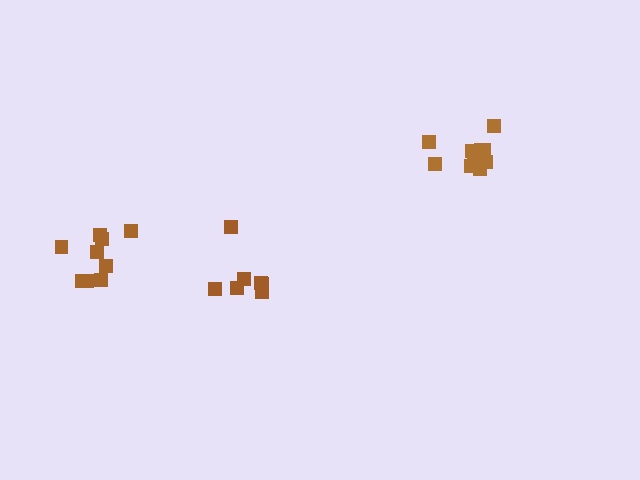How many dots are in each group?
Group 1: 9 dots, Group 2: 11 dots, Group 3: 7 dots (27 total).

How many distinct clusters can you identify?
There are 3 distinct clusters.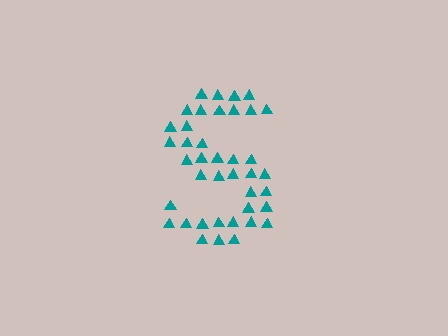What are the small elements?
The small elements are triangles.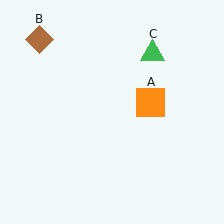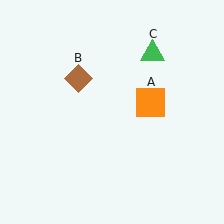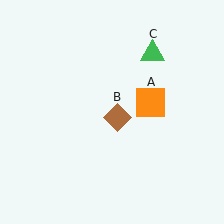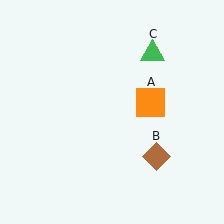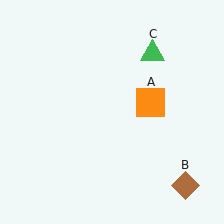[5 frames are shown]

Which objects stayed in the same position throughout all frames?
Orange square (object A) and green triangle (object C) remained stationary.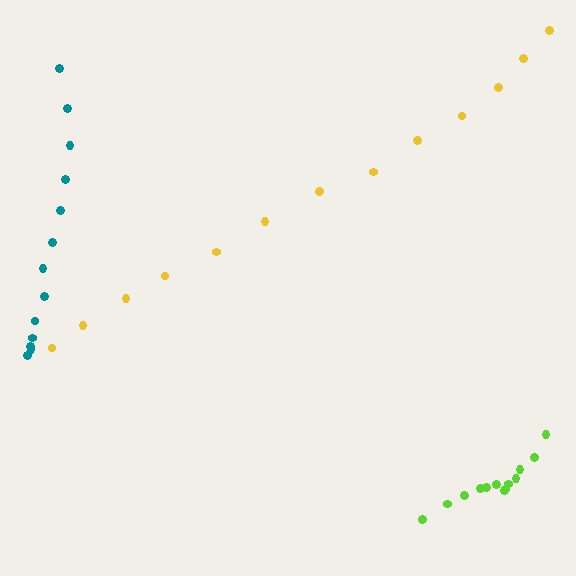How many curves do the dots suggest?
There are 3 distinct paths.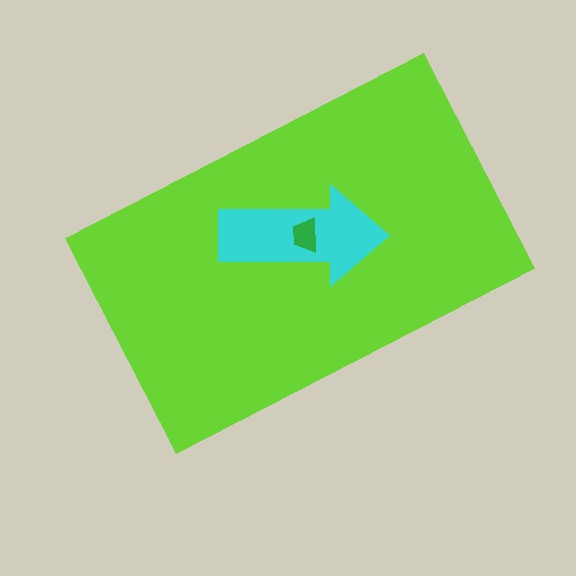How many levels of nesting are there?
3.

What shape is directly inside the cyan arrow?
The green trapezoid.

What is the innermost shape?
The green trapezoid.